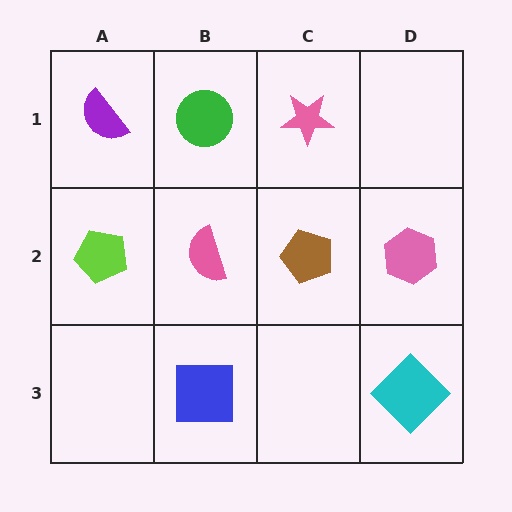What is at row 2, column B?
A pink semicircle.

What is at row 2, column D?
A pink hexagon.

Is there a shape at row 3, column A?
No, that cell is empty.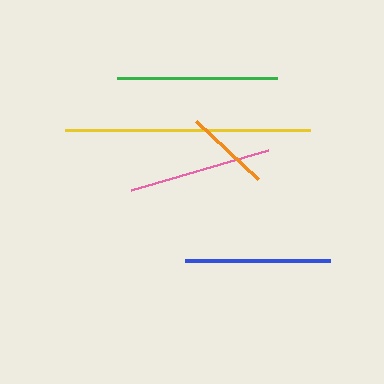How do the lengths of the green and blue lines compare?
The green and blue lines are approximately the same length.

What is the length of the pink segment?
The pink segment is approximately 142 pixels long.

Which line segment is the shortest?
The orange line is the shortest at approximately 86 pixels.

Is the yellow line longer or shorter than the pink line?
The yellow line is longer than the pink line.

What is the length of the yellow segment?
The yellow segment is approximately 245 pixels long.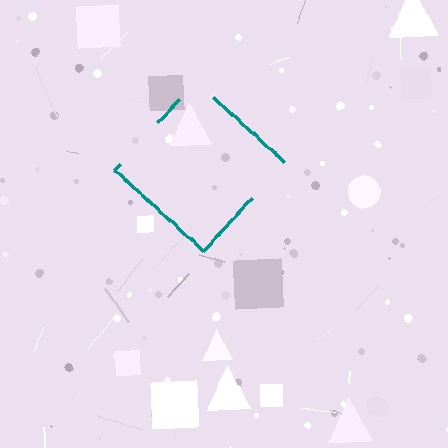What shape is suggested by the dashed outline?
The dashed outline suggests a diamond.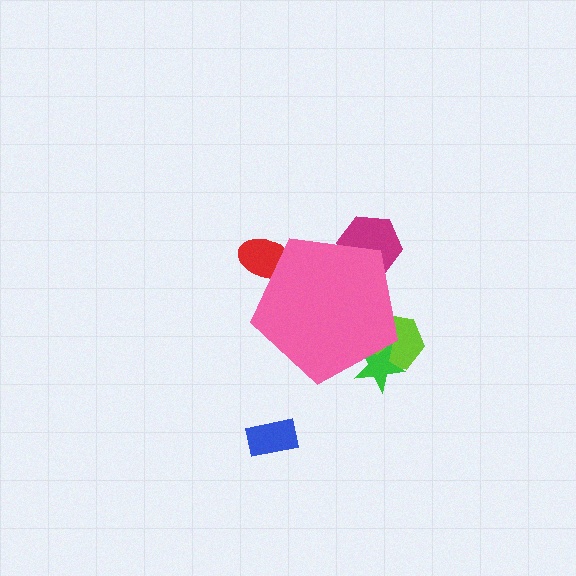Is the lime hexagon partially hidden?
Yes, the lime hexagon is partially hidden behind the pink pentagon.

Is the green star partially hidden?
Yes, the green star is partially hidden behind the pink pentagon.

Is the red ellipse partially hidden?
Yes, the red ellipse is partially hidden behind the pink pentagon.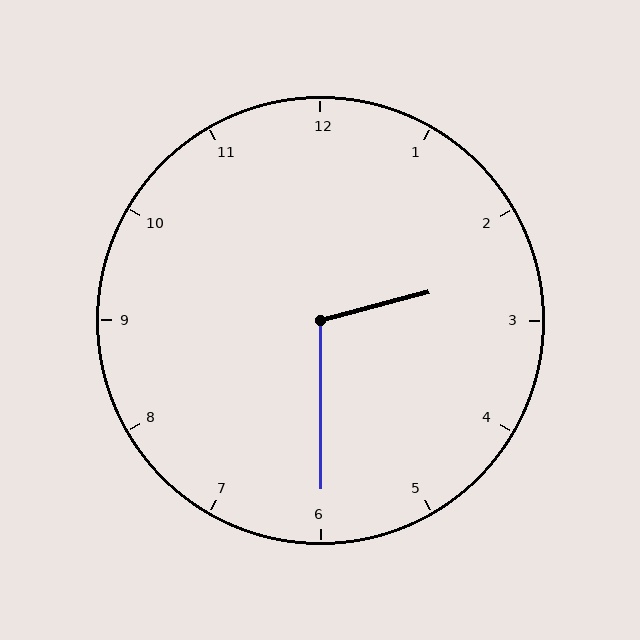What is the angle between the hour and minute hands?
Approximately 105 degrees.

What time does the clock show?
2:30.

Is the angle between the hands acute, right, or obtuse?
It is obtuse.